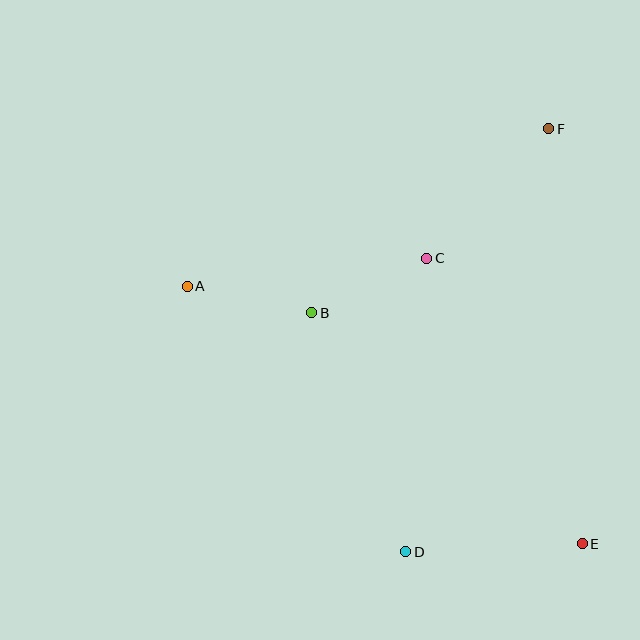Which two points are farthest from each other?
Points A and E are farthest from each other.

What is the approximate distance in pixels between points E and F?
The distance between E and F is approximately 417 pixels.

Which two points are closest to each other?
Points B and C are closest to each other.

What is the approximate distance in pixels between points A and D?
The distance between A and D is approximately 344 pixels.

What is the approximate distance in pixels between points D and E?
The distance between D and E is approximately 177 pixels.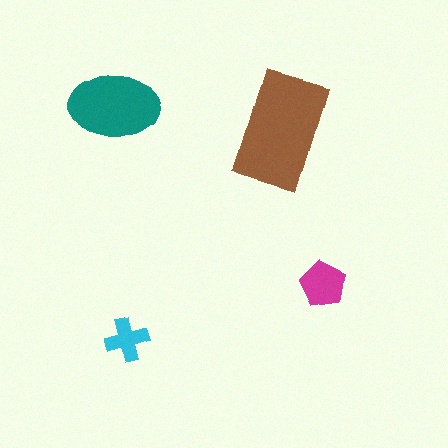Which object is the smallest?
The cyan cross.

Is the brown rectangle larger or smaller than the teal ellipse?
Larger.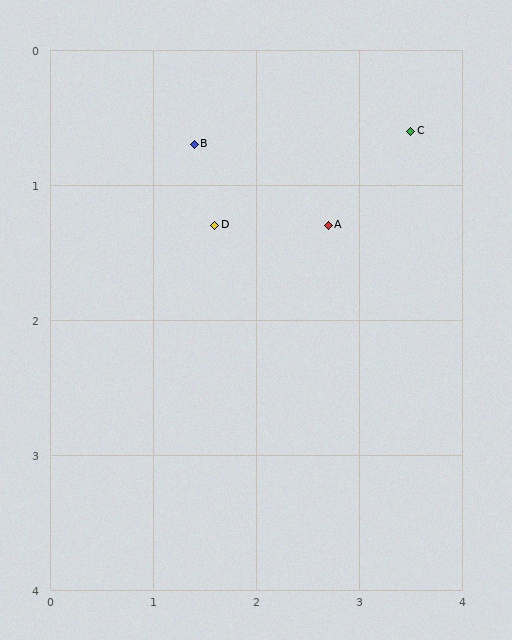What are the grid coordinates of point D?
Point D is at approximately (1.6, 1.3).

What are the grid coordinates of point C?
Point C is at approximately (3.5, 0.6).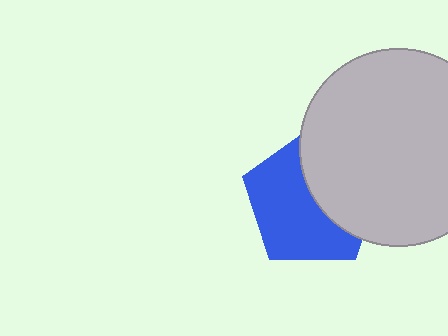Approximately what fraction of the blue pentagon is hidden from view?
Roughly 42% of the blue pentagon is hidden behind the light gray circle.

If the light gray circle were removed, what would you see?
You would see the complete blue pentagon.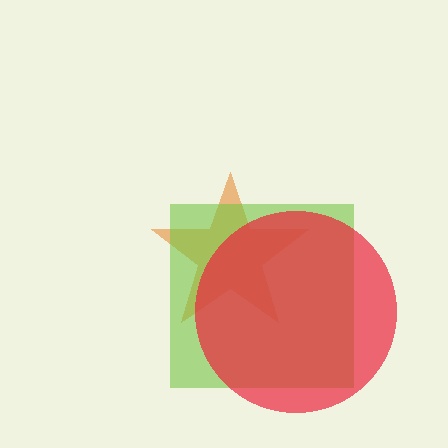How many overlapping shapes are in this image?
There are 3 overlapping shapes in the image.